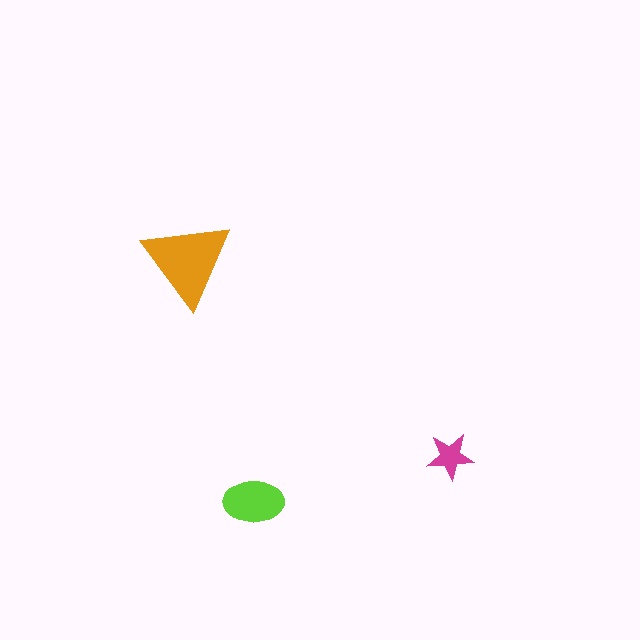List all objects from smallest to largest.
The magenta star, the lime ellipse, the orange triangle.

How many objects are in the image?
There are 3 objects in the image.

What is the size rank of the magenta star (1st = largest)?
3rd.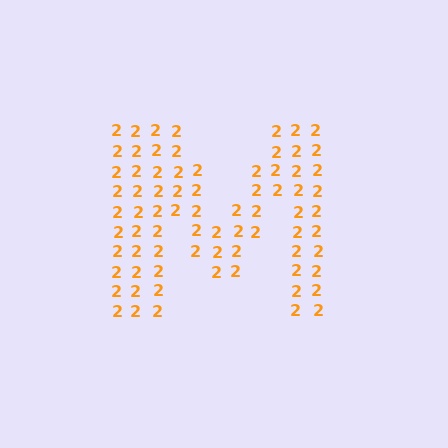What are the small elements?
The small elements are digit 2's.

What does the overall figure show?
The overall figure shows the letter M.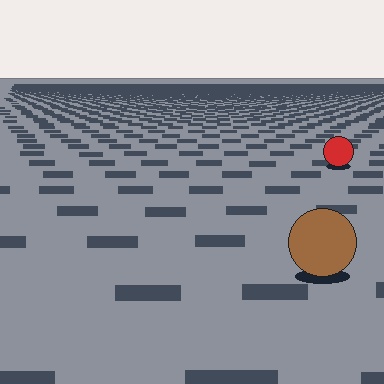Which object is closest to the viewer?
The brown circle is closest. The texture marks near it are larger and more spread out.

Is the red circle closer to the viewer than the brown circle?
No. The brown circle is closer — you can tell from the texture gradient: the ground texture is coarser near it.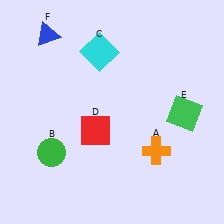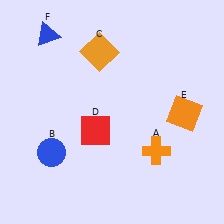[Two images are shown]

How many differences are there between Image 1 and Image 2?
There are 3 differences between the two images.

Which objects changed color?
B changed from green to blue. C changed from cyan to orange. E changed from green to orange.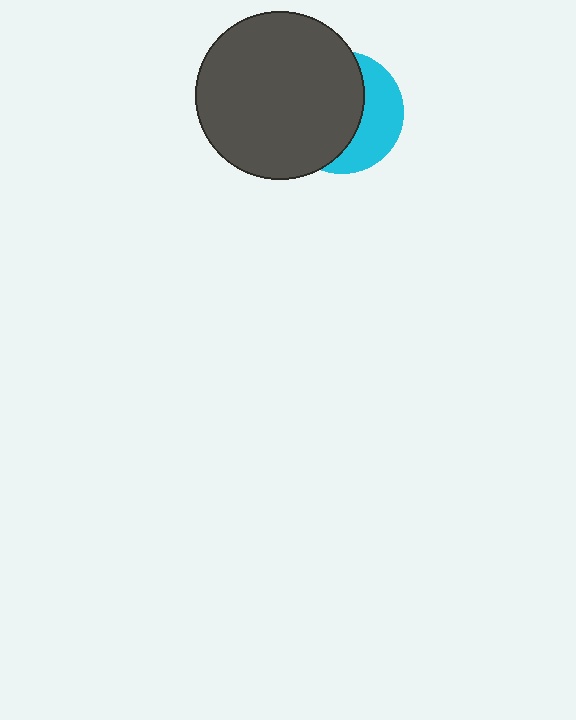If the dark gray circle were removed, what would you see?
You would see the complete cyan circle.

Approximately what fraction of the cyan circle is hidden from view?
Roughly 63% of the cyan circle is hidden behind the dark gray circle.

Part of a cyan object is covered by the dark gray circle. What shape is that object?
It is a circle.